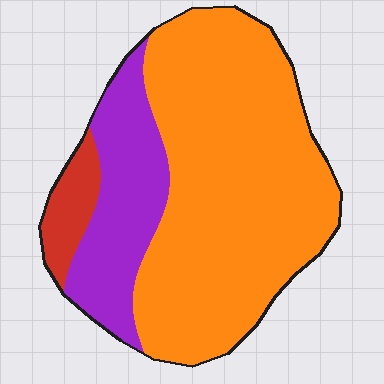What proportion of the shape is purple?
Purple takes up about one quarter (1/4) of the shape.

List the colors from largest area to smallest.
From largest to smallest: orange, purple, red.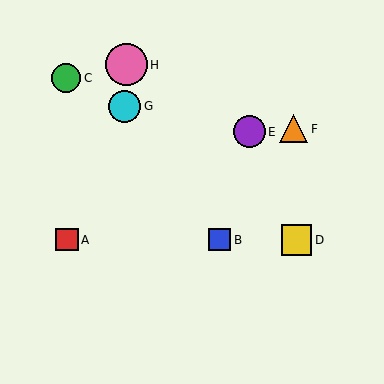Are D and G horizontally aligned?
No, D is at y≈240 and G is at y≈106.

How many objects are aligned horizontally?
3 objects (A, B, D) are aligned horizontally.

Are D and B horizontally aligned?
Yes, both are at y≈240.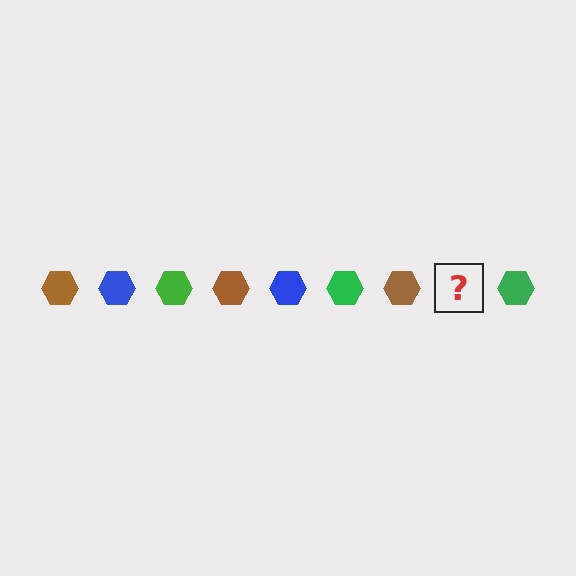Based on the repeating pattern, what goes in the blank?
The blank should be a blue hexagon.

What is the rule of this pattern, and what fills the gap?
The rule is that the pattern cycles through brown, blue, green hexagons. The gap should be filled with a blue hexagon.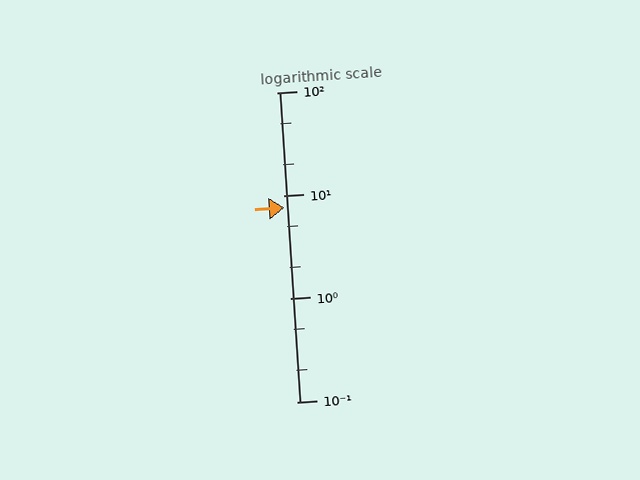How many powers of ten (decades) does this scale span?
The scale spans 3 decades, from 0.1 to 100.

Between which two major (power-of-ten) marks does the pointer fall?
The pointer is between 1 and 10.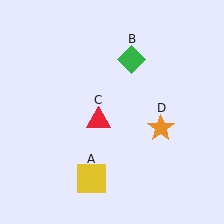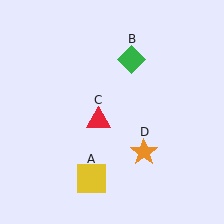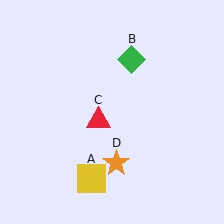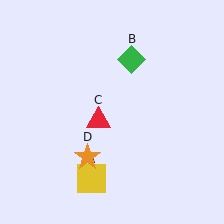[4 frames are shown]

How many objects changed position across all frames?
1 object changed position: orange star (object D).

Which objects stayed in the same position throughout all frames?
Yellow square (object A) and green diamond (object B) and red triangle (object C) remained stationary.